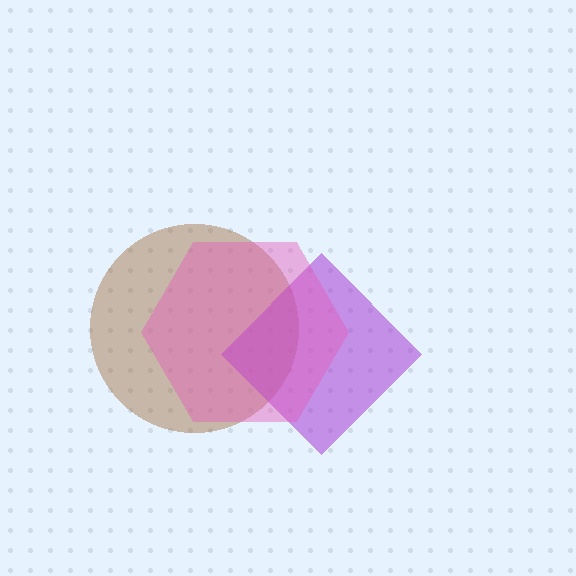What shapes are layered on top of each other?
The layered shapes are: a brown circle, a purple diamond, a pink hexagon.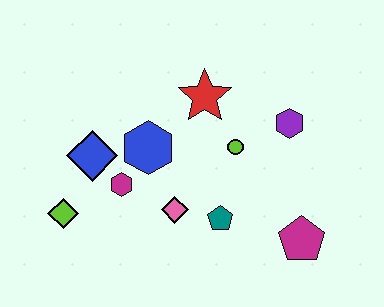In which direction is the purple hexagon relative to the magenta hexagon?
The purple hexagon is to the right of the magenta hexagon.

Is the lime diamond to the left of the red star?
Yes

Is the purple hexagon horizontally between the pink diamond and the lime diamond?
No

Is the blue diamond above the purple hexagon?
No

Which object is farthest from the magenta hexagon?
The magenta pentagon is farthest from the magenta hexagon.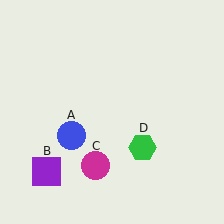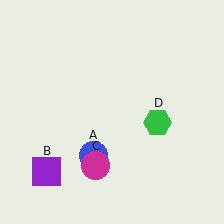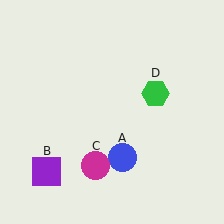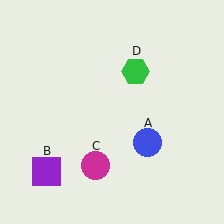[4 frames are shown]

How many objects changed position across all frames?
2 objects changed position: blue circle (object A), green hexagon (object D).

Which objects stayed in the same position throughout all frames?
Purple square (object B) and magenta circle (object C) remained stationary.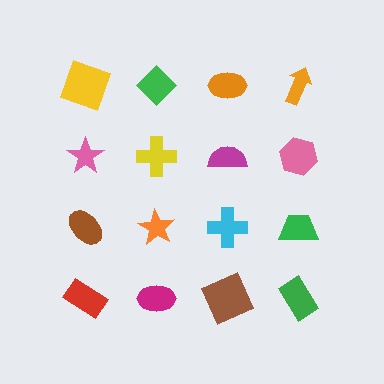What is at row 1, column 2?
A green diamond.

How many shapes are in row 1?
4 shapes.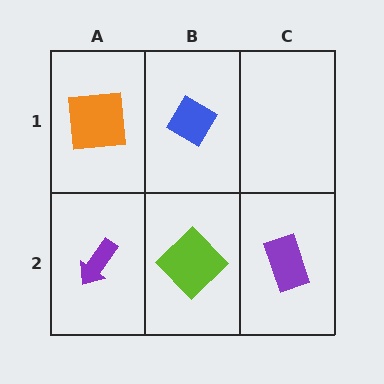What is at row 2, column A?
A purple arrow.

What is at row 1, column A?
An orange square.